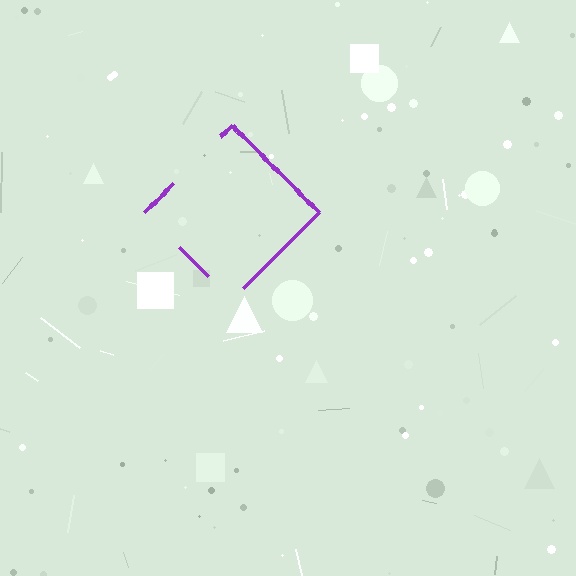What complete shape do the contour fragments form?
The contour fragments form a diamond.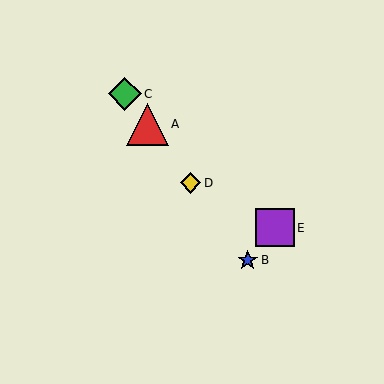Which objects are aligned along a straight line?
Objects A, B, C, D are aligned along a straight line.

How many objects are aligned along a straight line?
4 objects (A, B, C, D) are aligned along a straight line.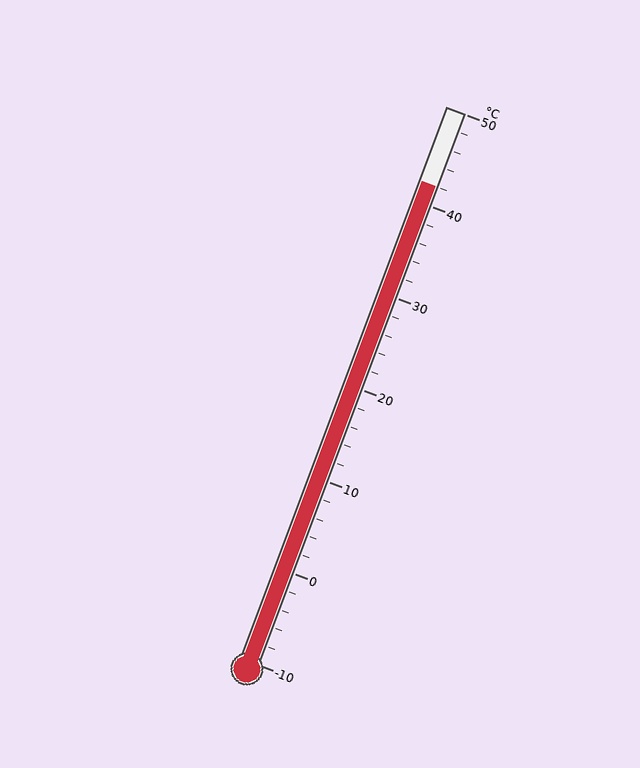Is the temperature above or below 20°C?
The temperature is above 20°C.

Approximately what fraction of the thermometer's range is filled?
The thermometer is filled to approximately 85% of its range.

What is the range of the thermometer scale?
The thermometer scale ranges from -10°C to 50°C.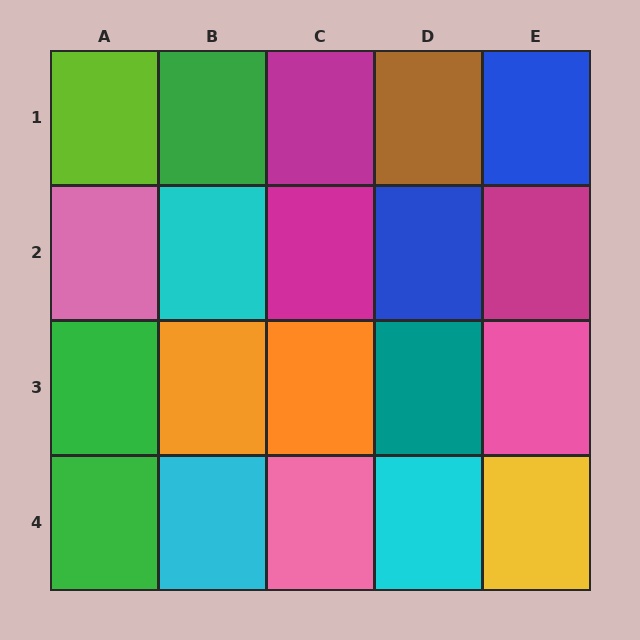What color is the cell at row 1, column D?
Brown.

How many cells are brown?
1 cell is brown.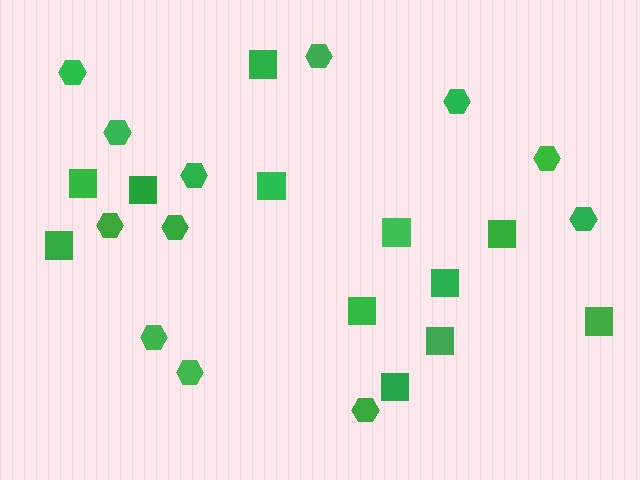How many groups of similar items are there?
There are 2 groups: one group of squares (12) and one group of hexagons (12).